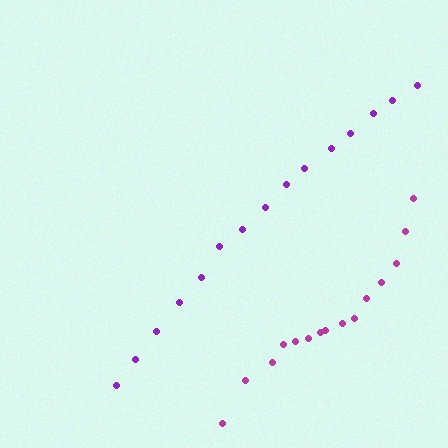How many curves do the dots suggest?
There are 2 distinct paths.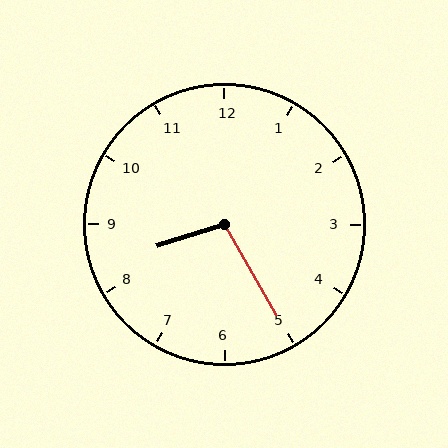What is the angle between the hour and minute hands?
Approximately 102 degrees.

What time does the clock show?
8:25.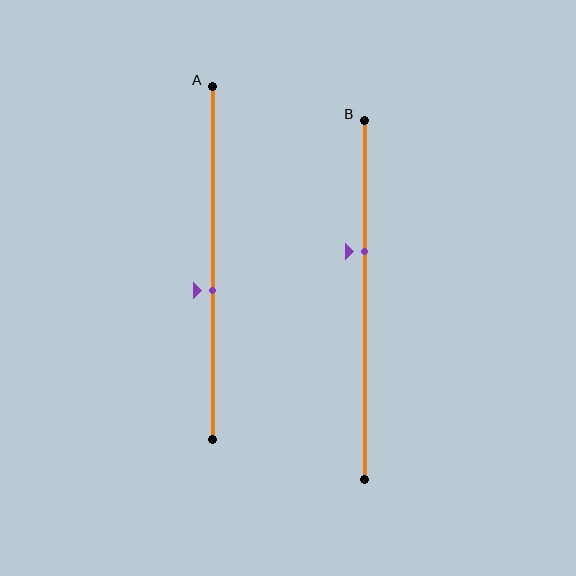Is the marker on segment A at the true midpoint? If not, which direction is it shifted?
No, the marker on segment A is shifted downward by about 8% of the segment length.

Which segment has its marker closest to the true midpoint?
Segment A has its marker closest to the true midpoint.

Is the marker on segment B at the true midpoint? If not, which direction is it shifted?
No, the marker on segment B is shifted upward by about 13% of the segment length.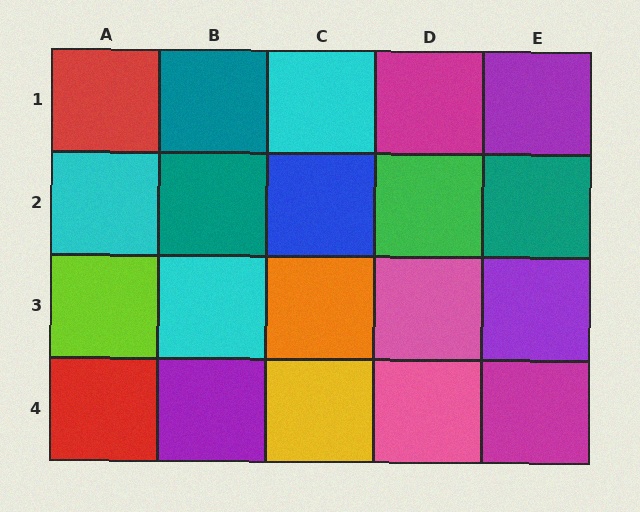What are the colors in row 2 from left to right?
Cyan, teal, blue, green, teal.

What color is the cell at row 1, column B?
Teal.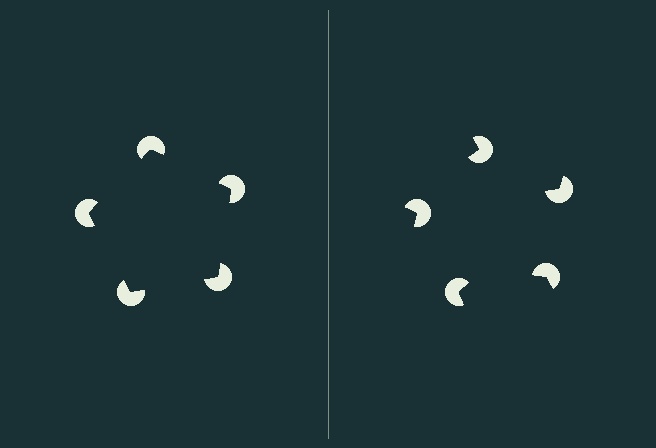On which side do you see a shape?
An illusory pentagon appears on the left side. On the right side the wedge cuts are rotated, so no coherent shape forms.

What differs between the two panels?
The pac-man discs are positioned identically on both sides; only the wedge orientations differ. On the left they align to a pentagon; on the right they are misaligned.